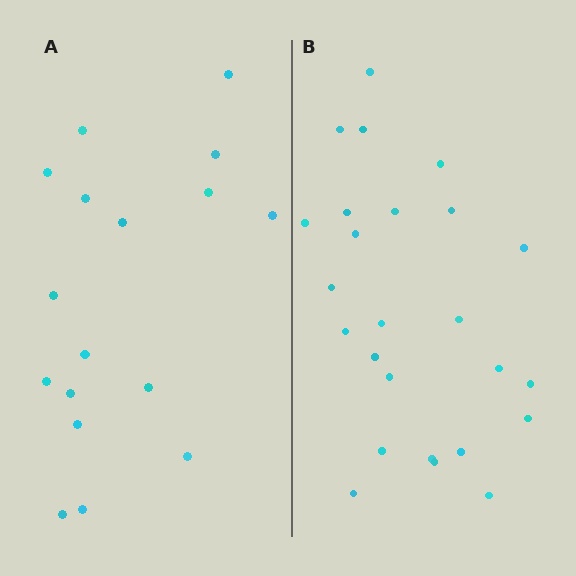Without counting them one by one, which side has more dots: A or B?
Region B (the right region) has more dots.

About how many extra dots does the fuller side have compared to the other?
Region B has roughly 8 or so more dots than region A.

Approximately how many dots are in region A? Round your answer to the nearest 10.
About 20 dots. (The exact count is 17, which rounds to 20.)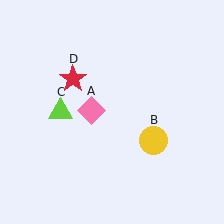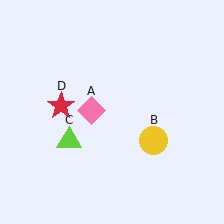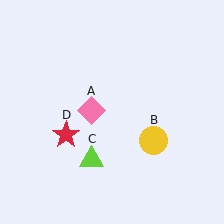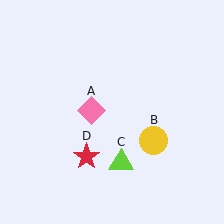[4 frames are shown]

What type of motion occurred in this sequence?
The lime triangle (object C), red star (object D) rotated counterclockwise around the center of the scene.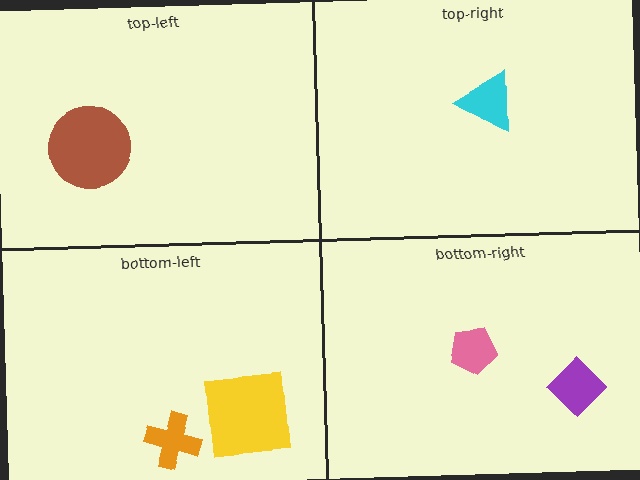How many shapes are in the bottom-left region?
2.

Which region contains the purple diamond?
The bottom-right region.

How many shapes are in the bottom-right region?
2.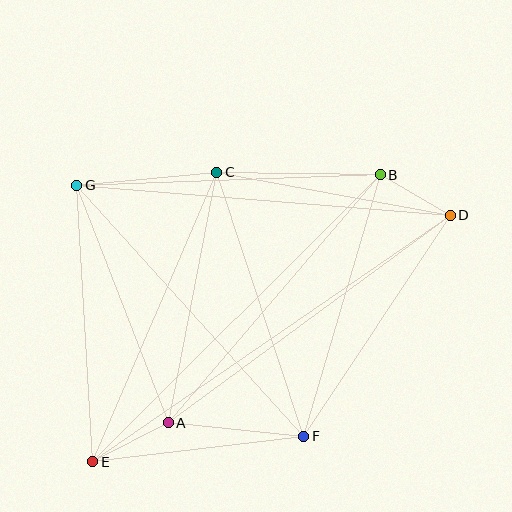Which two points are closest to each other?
Points B and D are closest to each other.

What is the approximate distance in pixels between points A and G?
The distance between A and G is approximately 255 pixels.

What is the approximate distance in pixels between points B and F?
The distance between B and F is approximately 272 pixels.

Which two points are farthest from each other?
Points D and E are farthest from each other.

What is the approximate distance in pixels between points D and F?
The distance between D and F is approximately 265 pixels.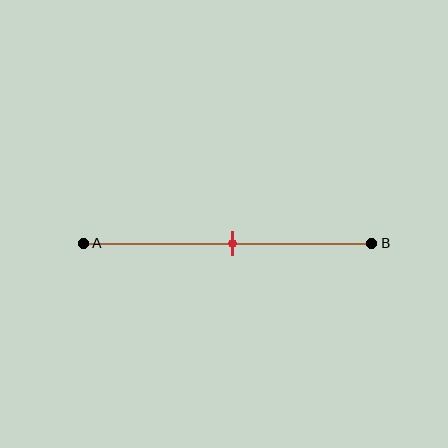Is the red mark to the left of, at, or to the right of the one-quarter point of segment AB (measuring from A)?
The red mark is to the right of the one-quarter point of segment AB.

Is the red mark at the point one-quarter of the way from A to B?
No, the mark is at about 50% from A, not at the 25% one-quarter point.